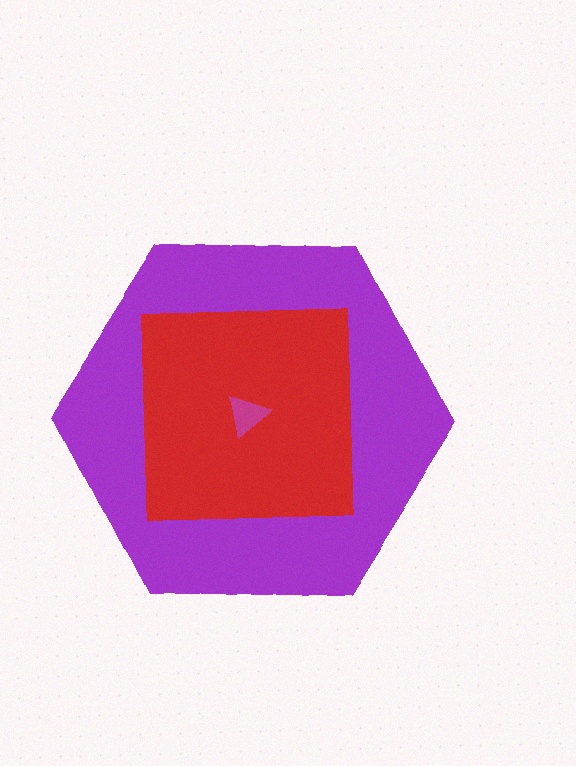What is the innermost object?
The magenta triangle.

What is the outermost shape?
The purple hexagon.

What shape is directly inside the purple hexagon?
The red square.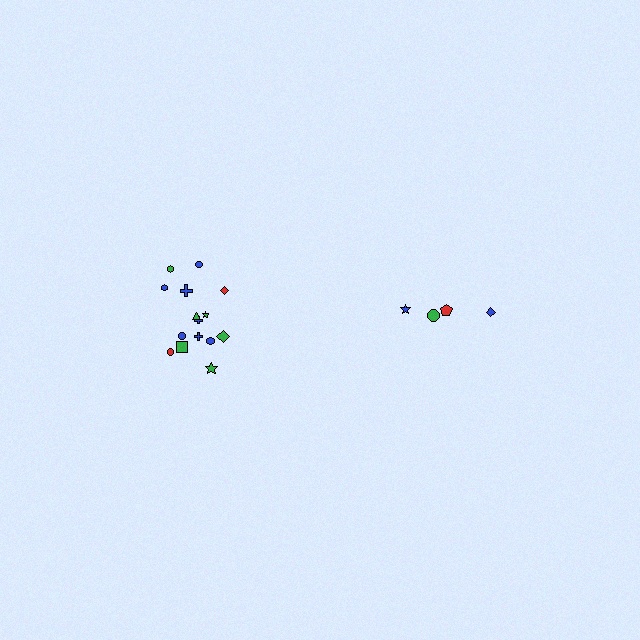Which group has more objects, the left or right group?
The left group.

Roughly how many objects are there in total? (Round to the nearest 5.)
Roughly 20 objects in total.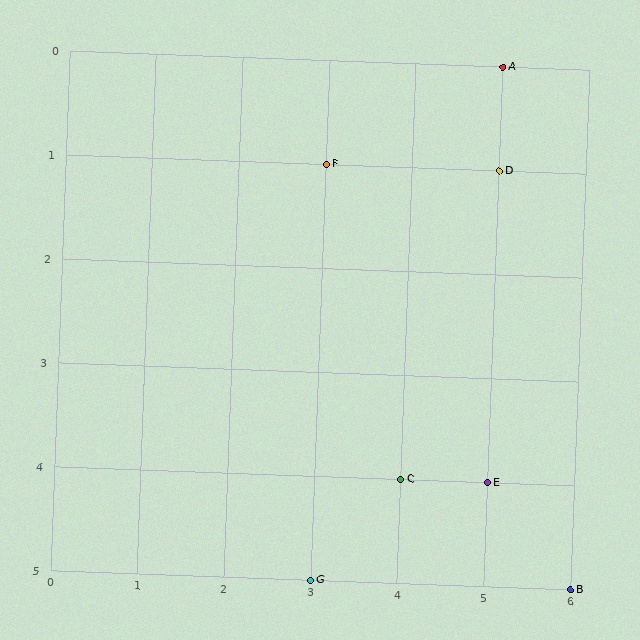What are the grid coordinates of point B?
Point B is at grid coordinates (6, 5).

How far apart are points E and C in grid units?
Points E and C are 1 column apart.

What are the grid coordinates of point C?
Point C is at grid coordinates (4, 4).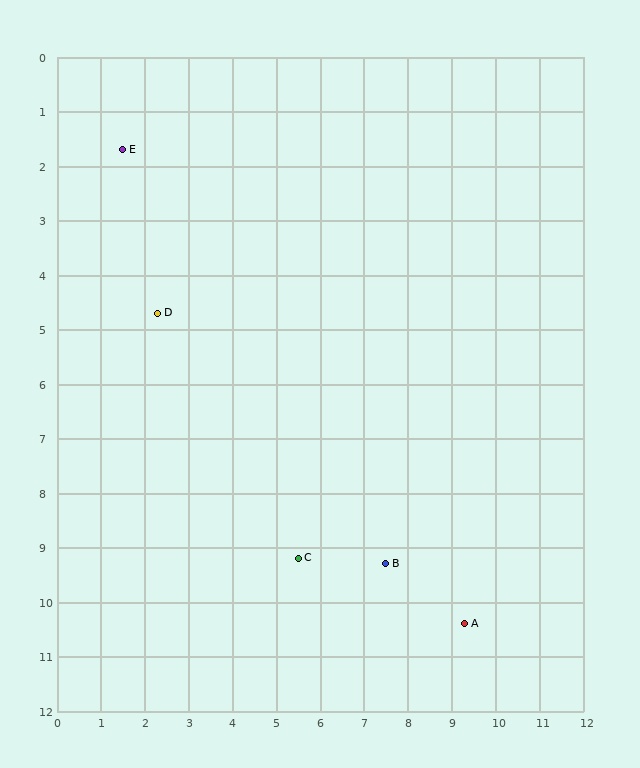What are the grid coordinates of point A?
Point A is at approximately (9.3, 10.4).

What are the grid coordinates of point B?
Point B is at approximately (7.5, 9.3).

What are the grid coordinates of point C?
Point C is at approximately (5.5, 9.2).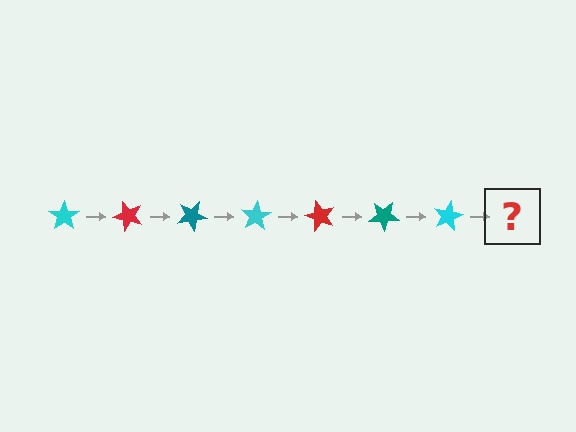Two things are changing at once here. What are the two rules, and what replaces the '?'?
The two rules are that it rotates 50 degrees each step and the color cycles through cyan, red, and teal. The '?' should be a red star, rotated 350 degrees from the start.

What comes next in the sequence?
The next element should be a red star, rotated 350 degrees from the start.